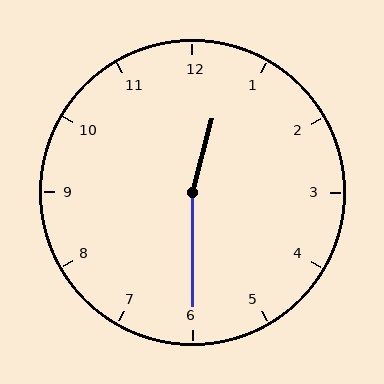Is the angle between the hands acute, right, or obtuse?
It is obtuse.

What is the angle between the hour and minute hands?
Approximately 165 degrees.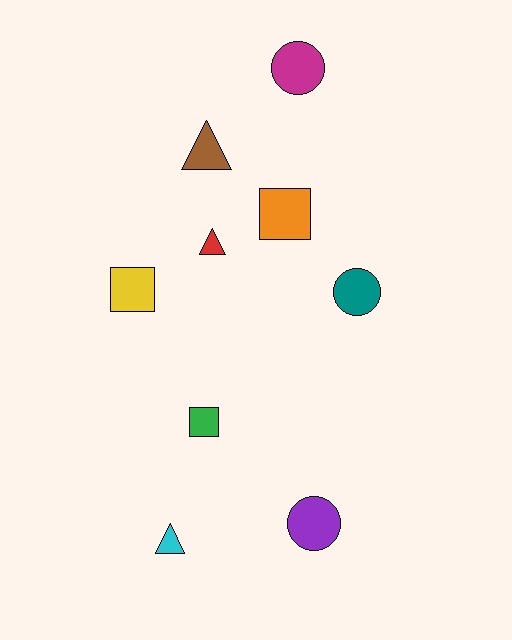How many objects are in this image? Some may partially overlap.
There are 9 objects.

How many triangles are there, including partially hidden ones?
There are 3 triangles.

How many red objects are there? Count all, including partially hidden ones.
There is 1 red object.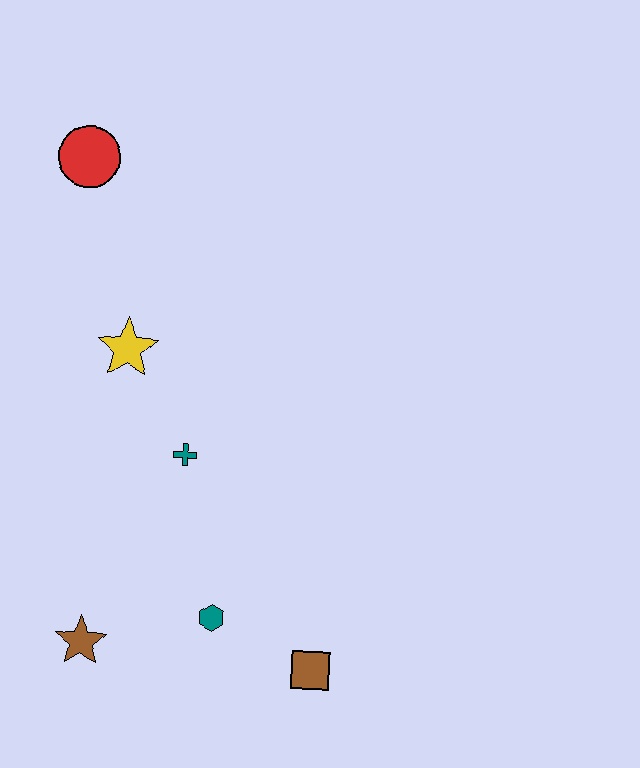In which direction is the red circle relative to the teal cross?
The red circle is above the teal cross.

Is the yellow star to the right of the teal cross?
No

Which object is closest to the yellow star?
The teal cross is closest to the yellow star.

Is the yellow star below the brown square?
No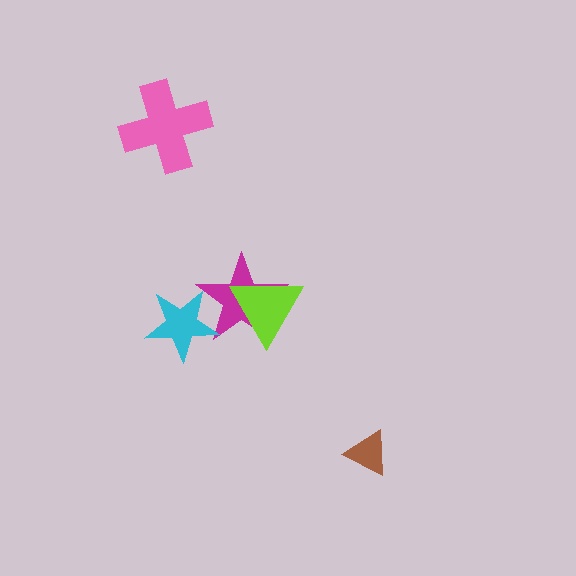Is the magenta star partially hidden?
Yes, it is partially covered by another shape.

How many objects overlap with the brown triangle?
0 objects overlap with the brown triangle.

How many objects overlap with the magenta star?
2 objects overlap with the magenta star.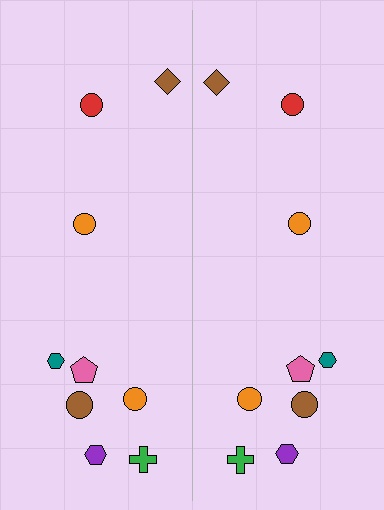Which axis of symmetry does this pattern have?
The pattern has a vertical axis of symmetry running through the center of the image.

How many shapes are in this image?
There are 18 shapes in this image.